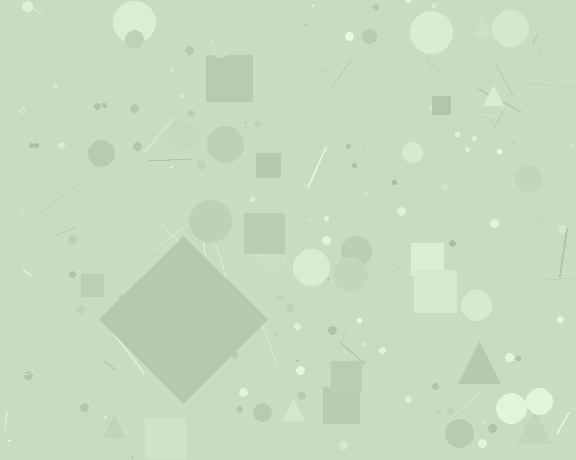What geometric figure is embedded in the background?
A diamond is embedded in the background.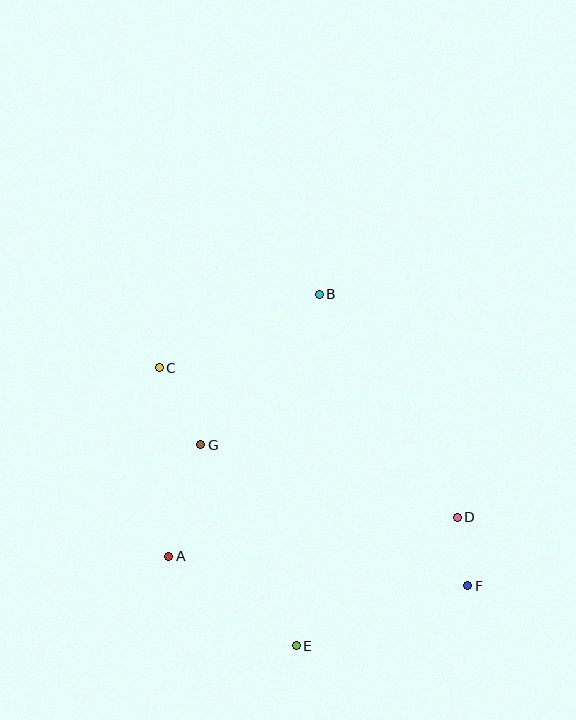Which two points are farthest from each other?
Points C and F are farthest from each other.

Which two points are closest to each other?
Points D and F are closest to each other.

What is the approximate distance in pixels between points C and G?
The distance between C and G is approximately 87 pixels.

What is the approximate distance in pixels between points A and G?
The distance between A and G is approximately 116 pixels.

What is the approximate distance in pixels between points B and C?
The distance between B and C is approximately 176 pixels.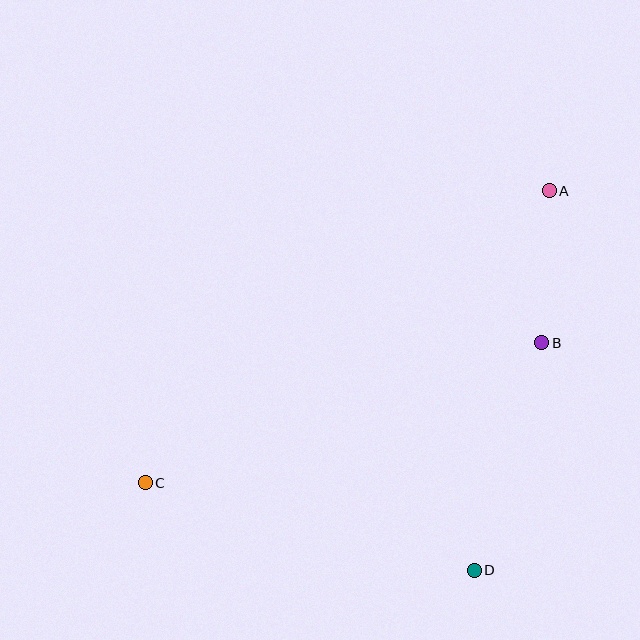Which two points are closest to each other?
Points A and B are closest to each other.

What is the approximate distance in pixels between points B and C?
The distance between B and C is approximately 421 pixels.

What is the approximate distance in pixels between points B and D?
The distance between B and D is approximately 238 pixels.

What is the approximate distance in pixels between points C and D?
The distance between C and D is approximately 340 pixels.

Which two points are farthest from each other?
Points A and C are farthest from each other.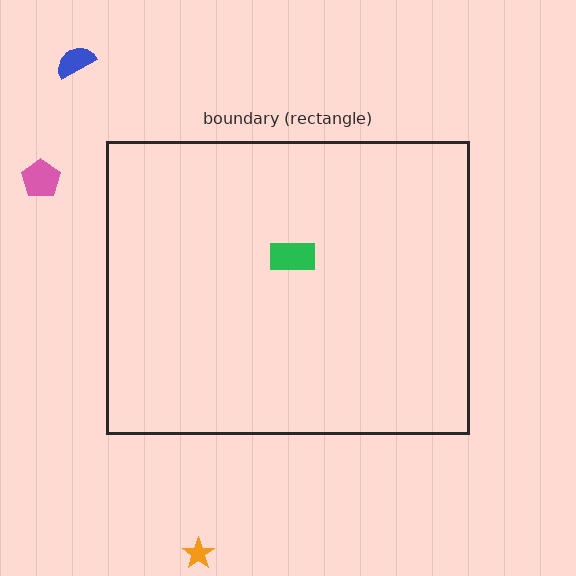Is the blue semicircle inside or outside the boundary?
Outside.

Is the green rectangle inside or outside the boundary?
Inside.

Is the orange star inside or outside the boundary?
Outside.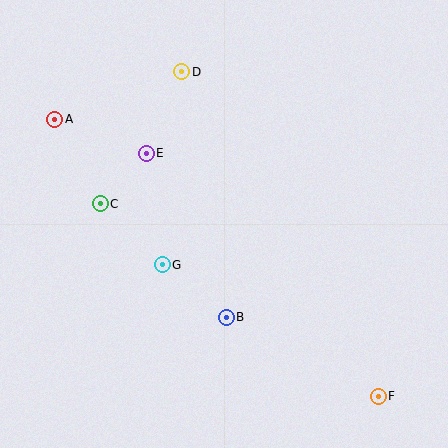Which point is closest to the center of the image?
Point G at (162, 265) is closest to the center.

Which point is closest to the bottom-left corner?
Point G is closest to the bottom-left corner.